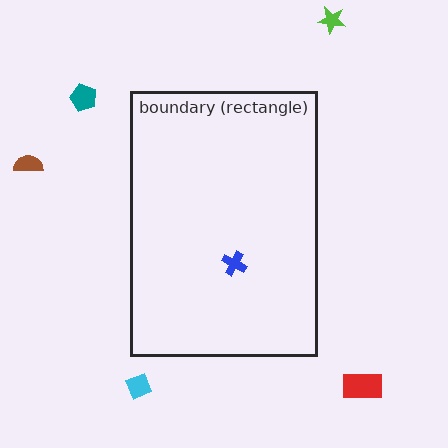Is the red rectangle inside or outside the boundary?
Outside.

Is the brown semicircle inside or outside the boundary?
Outside.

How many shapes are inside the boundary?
1 inside, 5 outside.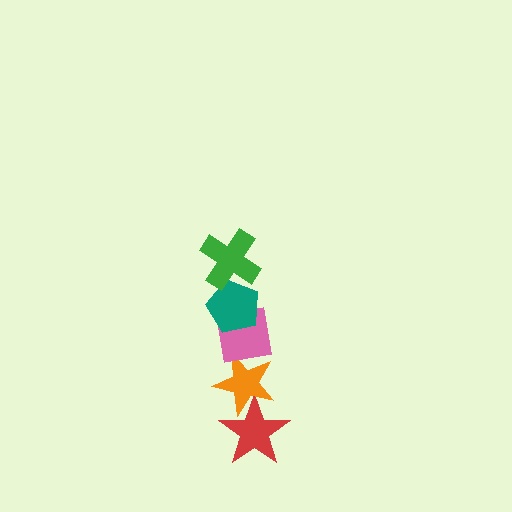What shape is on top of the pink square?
The teal pentagon is on top of the pink square.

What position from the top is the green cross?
The green cross is 1st from the top.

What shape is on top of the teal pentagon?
The green cross is on top of the teal pentagon.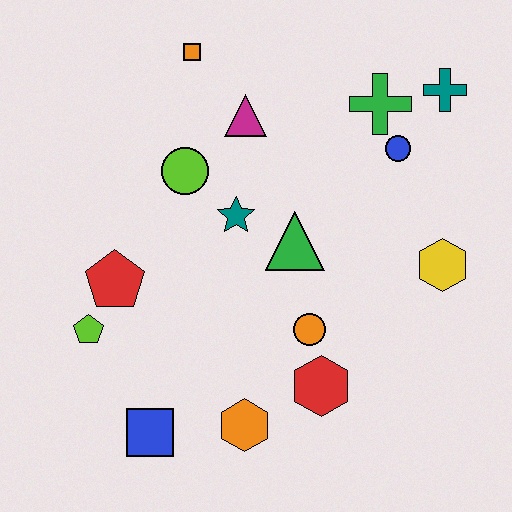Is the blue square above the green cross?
No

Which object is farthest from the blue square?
The teal cross is farthest from the blue square.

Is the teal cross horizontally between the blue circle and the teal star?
No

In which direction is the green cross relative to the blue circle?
The green cross is above the blue circle.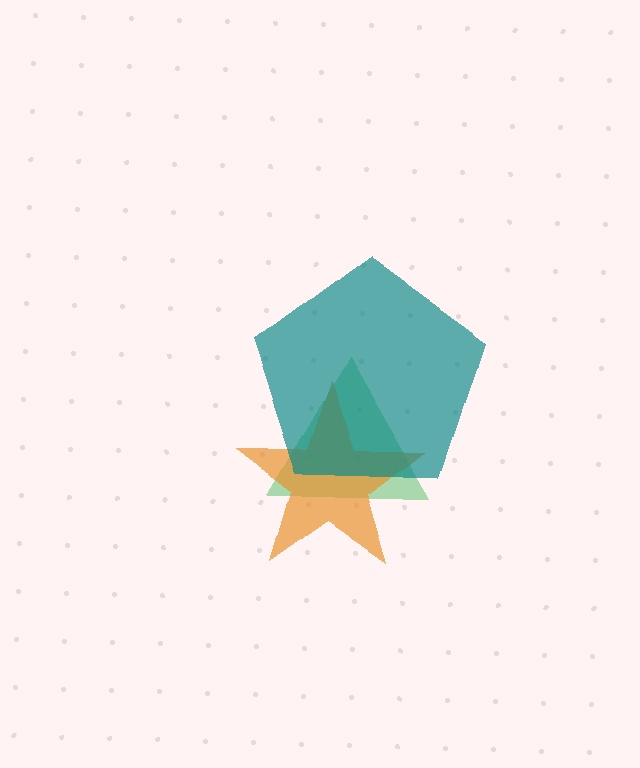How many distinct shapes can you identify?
There are 3 distinct shapes: a green triangle, an orange star, a teal pentagon.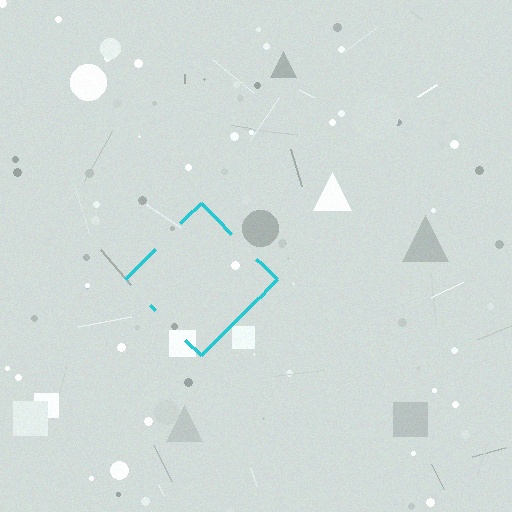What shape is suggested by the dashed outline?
The dashed outline suggests a diamond.